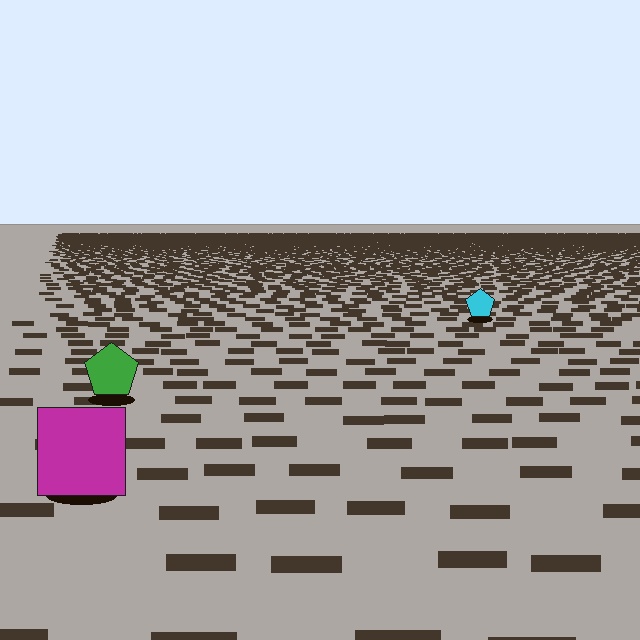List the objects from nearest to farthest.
From nearest to farthest: the magenta square, the green pentagon, the cyan pentagon.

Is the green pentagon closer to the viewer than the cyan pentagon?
Yes. The green pentagon is closer — you can tell from the texture gradient: the ground texture is coarser near it.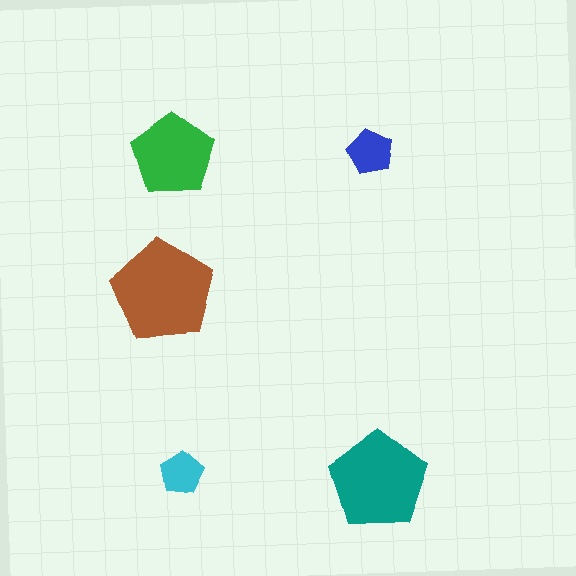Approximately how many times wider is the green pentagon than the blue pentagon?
About 2 times wider.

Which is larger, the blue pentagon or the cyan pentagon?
The blue one.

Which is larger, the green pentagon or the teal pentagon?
The teal one.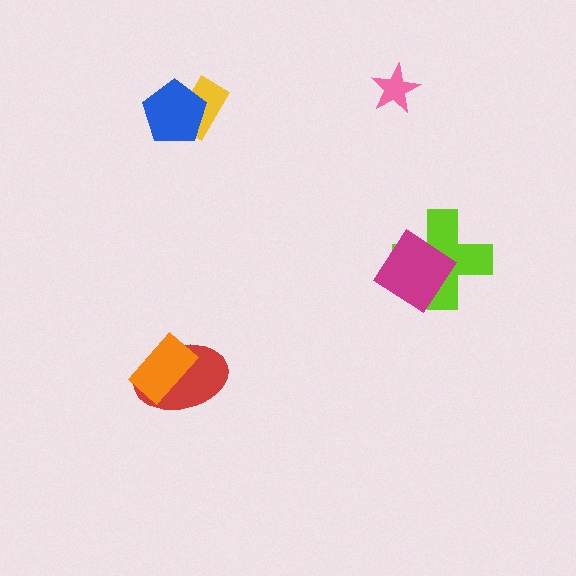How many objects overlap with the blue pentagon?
1 object overlaps with the blue pentagon.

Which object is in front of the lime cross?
The magenta diamond is in front of the lime cross.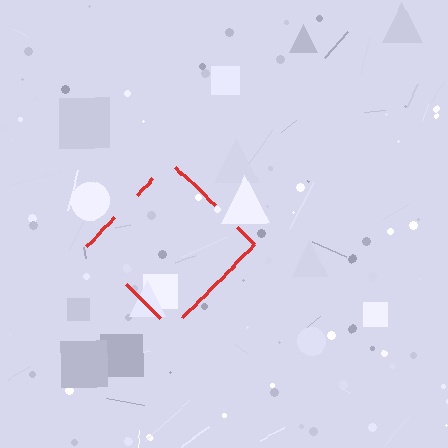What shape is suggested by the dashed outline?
The dashed outline suggests a diamond.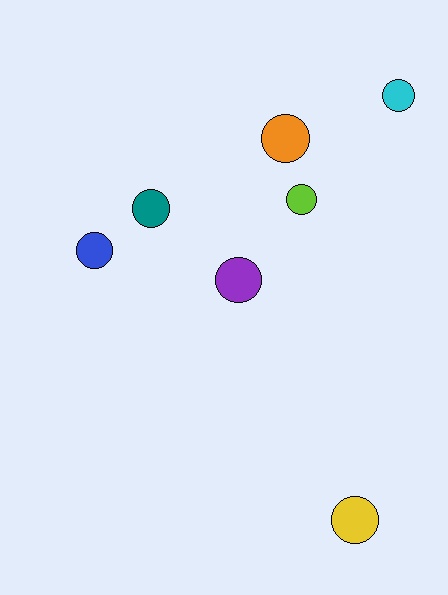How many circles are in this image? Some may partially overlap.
There are 7 circles.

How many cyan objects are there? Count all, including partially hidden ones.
There is 1 cyan object.